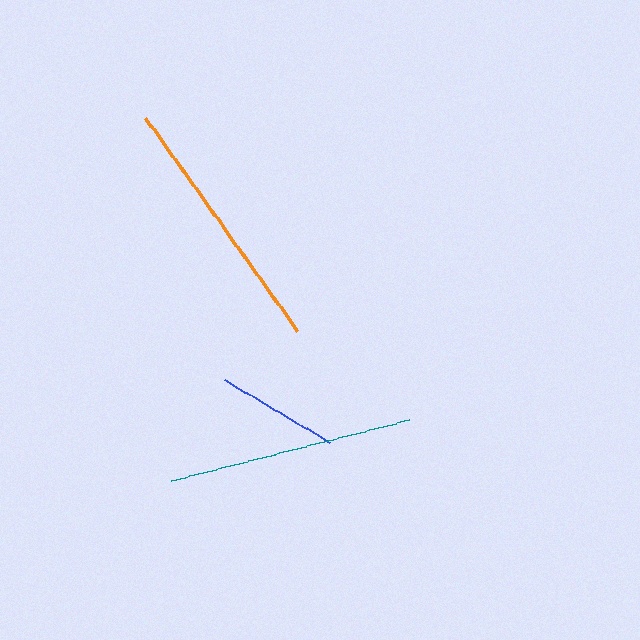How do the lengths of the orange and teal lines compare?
The orange and teal lines are approximately the same length.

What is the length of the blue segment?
The blue segment is approximately 123 pixels long.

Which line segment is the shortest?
The blue line is the shortest at approximately 123 pixels.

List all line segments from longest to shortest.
From longest to shortest: orange, teal, blue.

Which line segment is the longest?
The orange line is the longest at approximately 262 pixels.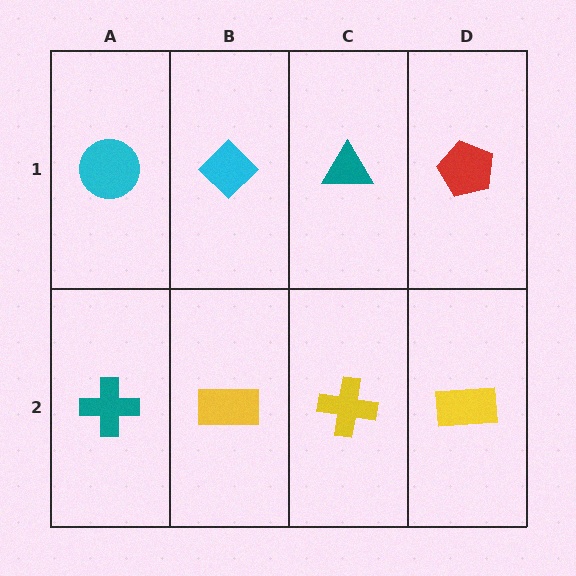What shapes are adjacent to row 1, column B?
A yellow rectangle (row 2, column B), a cyan circle (row 1, column A), a teal triangle (row 1, column C).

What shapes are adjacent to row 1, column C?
A yellow cross (row 2, column C), a cyan diamond (row 1, column B), a red pentagon (row 1, column D).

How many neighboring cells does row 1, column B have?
3.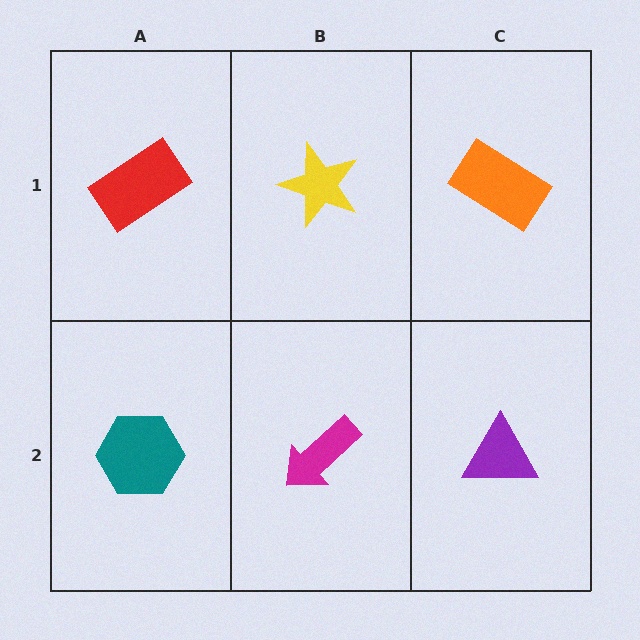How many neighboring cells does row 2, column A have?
2.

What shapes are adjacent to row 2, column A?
A red rectangle (row 1, column A), a magenta arrow (row 2, column B).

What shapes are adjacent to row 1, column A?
A teal hexagon (row 2, column A), a yellow star (row 1, column B).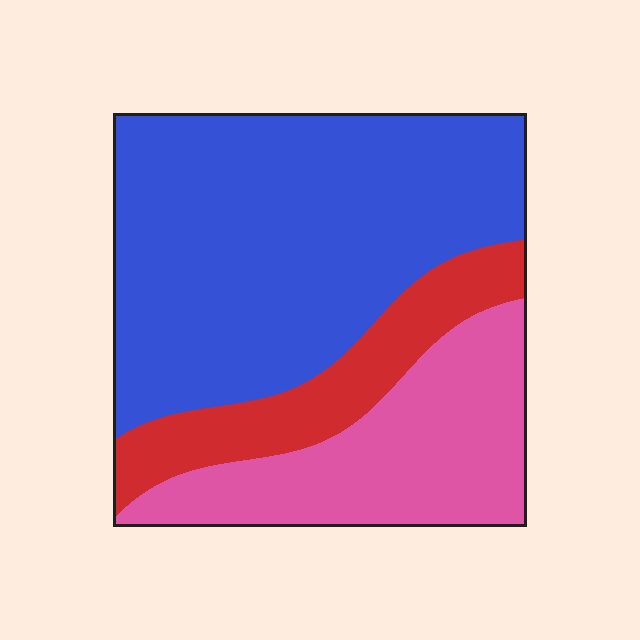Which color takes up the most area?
Blue, at roughly 55%.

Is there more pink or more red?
Pink.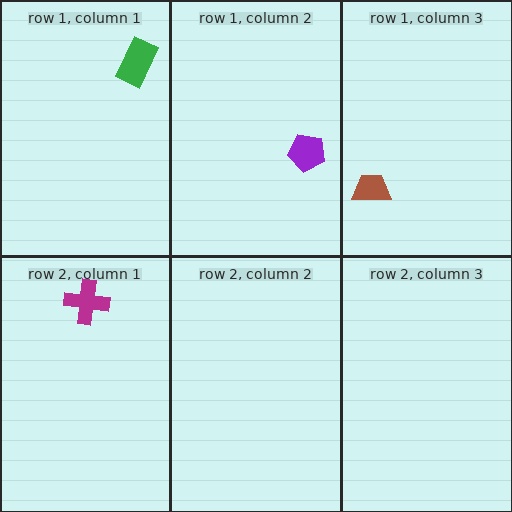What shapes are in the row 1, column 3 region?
The brown trapezoid.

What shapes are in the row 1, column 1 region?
The green rectangle.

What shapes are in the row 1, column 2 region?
The purple pentagon.